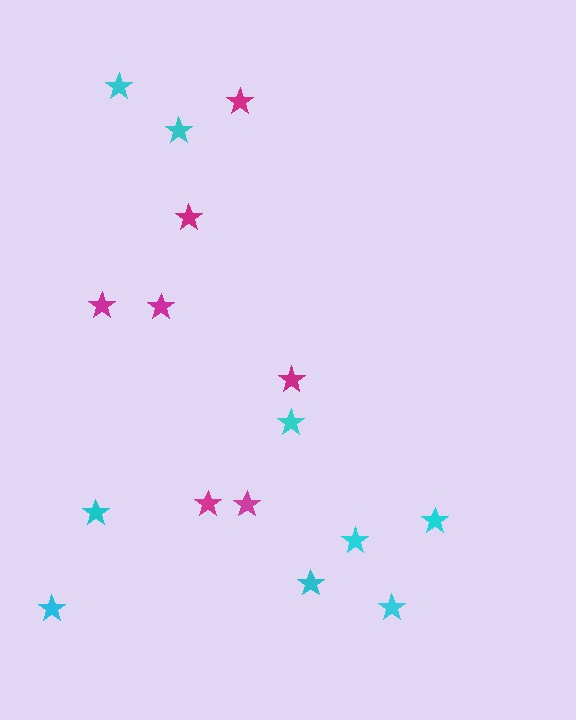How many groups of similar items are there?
There are 2 groups: one group of cyan stars (9) and one group of magenta stars (7).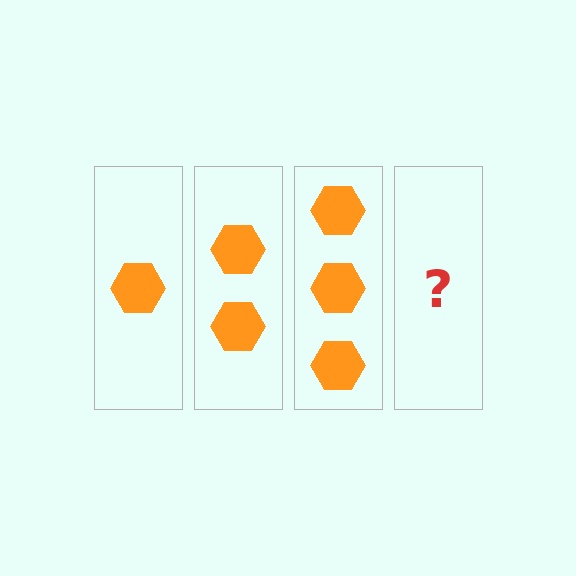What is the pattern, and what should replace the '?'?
The pattern is that each step adds one more hexagon. The '?' should be 4 hexagons.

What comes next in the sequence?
The next element should be 4 hexagons.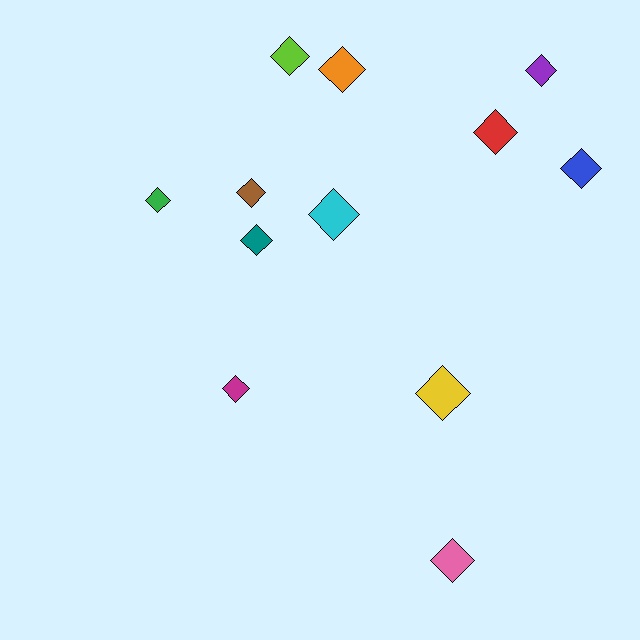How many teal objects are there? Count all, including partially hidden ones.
There is 1 teal object.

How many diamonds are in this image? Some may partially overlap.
There are 12 diamonds.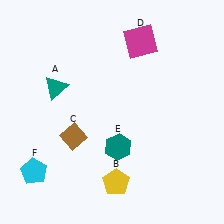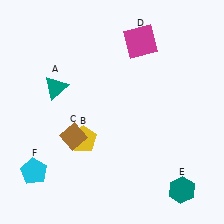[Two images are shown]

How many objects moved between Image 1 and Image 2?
2 objects moved between the two images.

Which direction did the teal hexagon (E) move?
The teal hexagon (E) moved right.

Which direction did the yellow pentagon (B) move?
The yellow pentagon (B) moved up.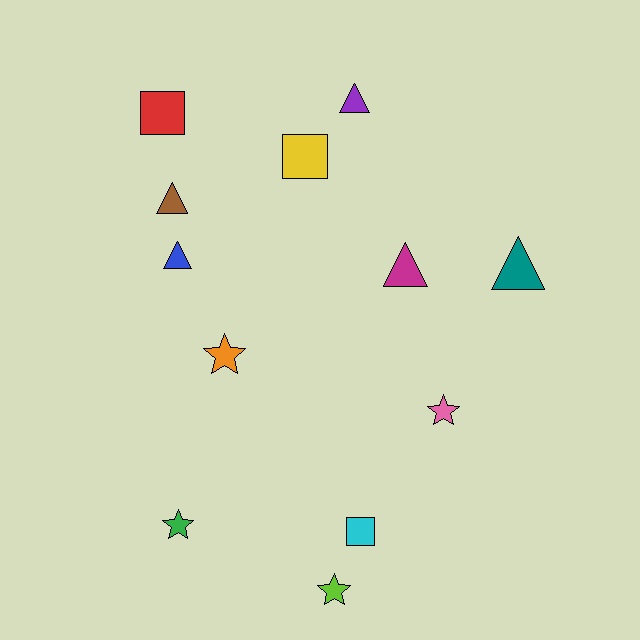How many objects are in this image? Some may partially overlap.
There are 12 objects.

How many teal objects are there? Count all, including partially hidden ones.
There is 1 teal object.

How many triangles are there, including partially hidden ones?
There are 5 triangles.